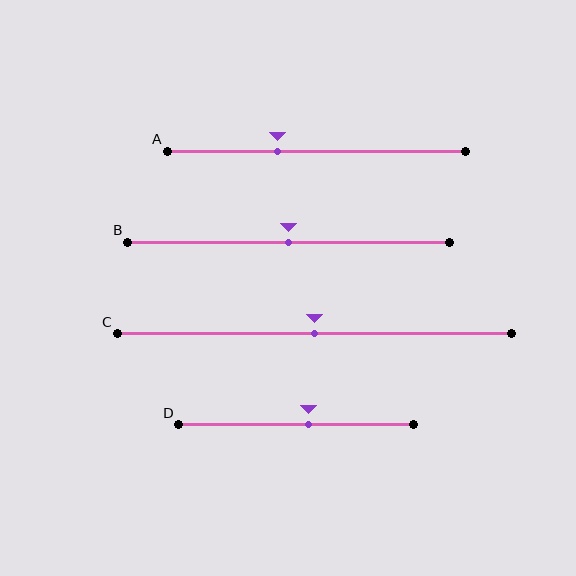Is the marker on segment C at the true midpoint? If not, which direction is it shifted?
Yes, the marker on segment C is at the true midpoint.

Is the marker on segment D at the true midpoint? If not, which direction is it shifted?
No, the marker on segment D is shifted to the right by about 5% of the segment length.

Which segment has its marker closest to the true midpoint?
Segment B has its marker closest to the true midpoint.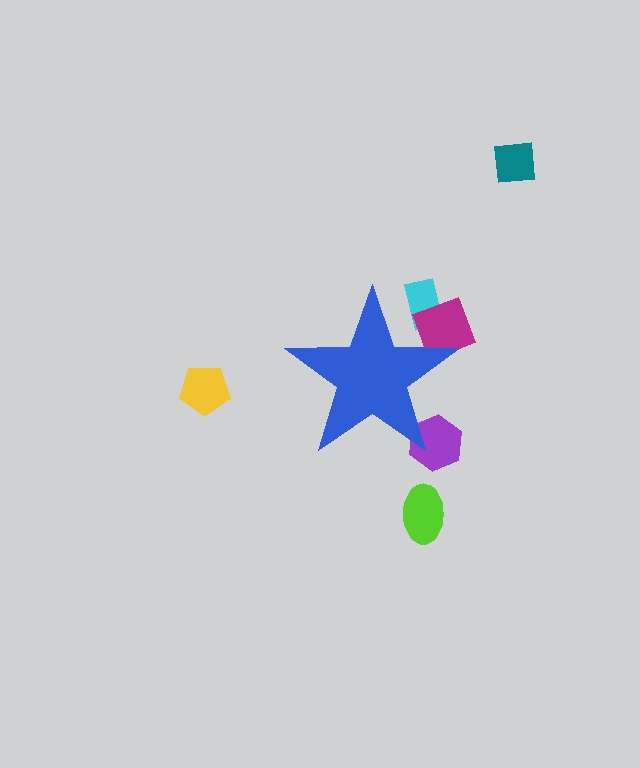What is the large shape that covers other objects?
A blue star.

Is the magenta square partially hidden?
Yes, the magenta square is partially hidden behind the blue star.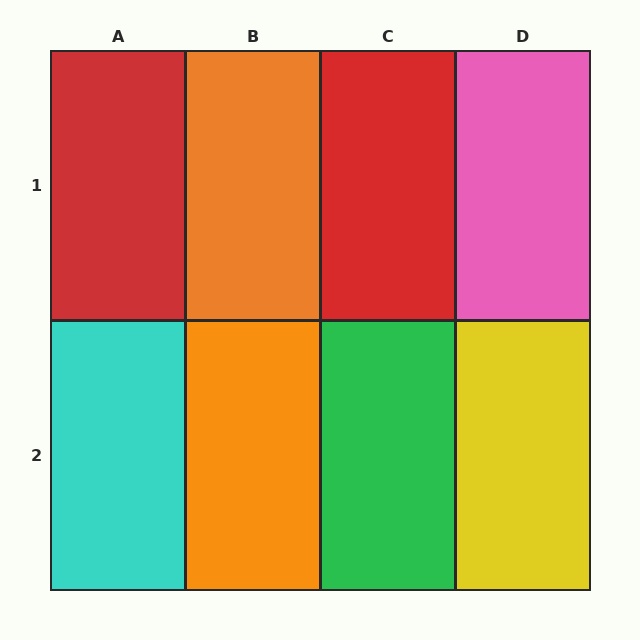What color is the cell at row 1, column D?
Pink.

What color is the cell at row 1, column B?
Orange.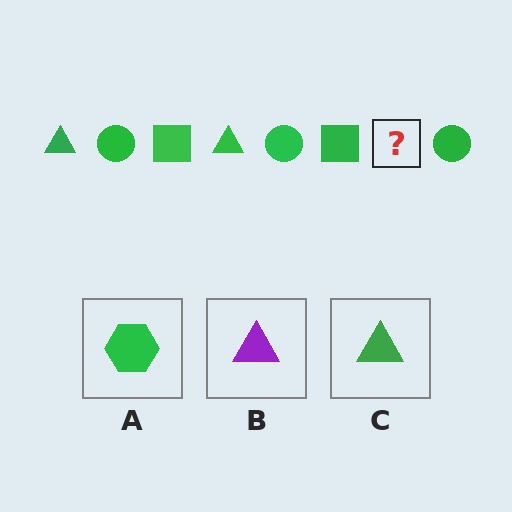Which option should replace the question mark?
Option C.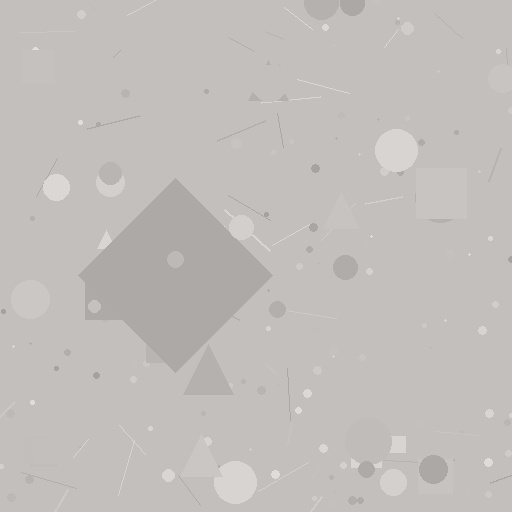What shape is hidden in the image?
A diamond is hidden in the image.